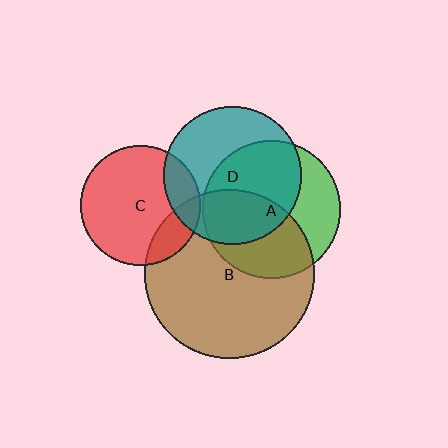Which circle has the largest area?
Circle B (brown).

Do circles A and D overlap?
Yes.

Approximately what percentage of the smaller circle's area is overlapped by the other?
Approximately 55%.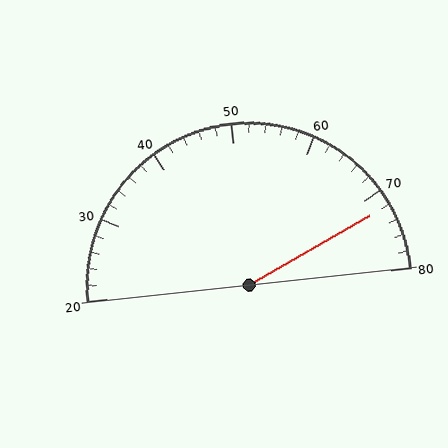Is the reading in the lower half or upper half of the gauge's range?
The reading is in the upper half of the range (20 to 80).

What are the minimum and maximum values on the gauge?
The gauge ranges from 20 to 80.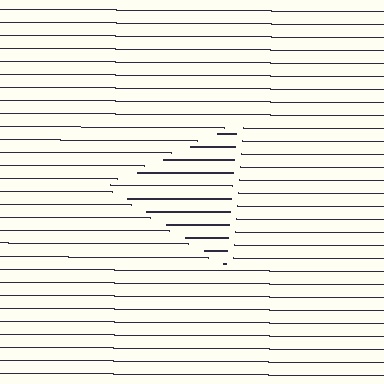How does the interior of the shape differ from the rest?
The interior of the shape contains the same grating, shifted by half a period — the contour is defined by the phase discontinuity where line-ends from the inner and outer gratings abut.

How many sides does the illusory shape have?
3 sides — the line-ends trace a triangle.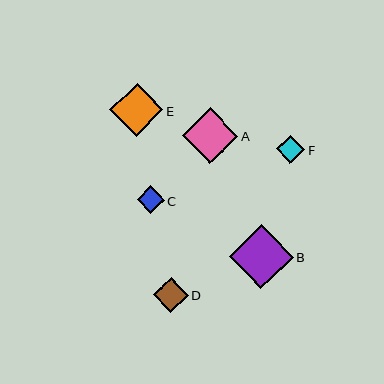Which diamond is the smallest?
Diamond C is the smallest with a size of approximately 27 pixels.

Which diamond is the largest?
Diamond B is the largest with a size of approximately 64 pixels.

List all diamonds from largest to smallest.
From largest to smallest: B, A, E, D, F, C.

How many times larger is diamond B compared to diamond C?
Diamond B is approximately 2.4 times the size of diamond C.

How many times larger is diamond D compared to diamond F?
Diamond D is approximately 1.2 times the size of diamond F.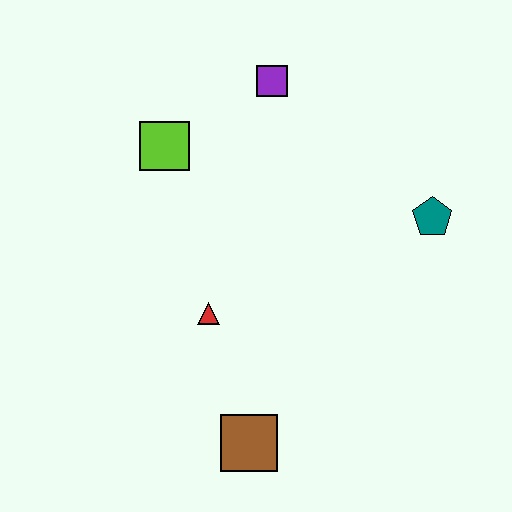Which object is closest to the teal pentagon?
The purple square is closest to the teal pentagon.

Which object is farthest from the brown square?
The purple square is farthest from the brown square.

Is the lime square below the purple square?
Yes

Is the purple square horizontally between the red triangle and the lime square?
No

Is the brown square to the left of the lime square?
No